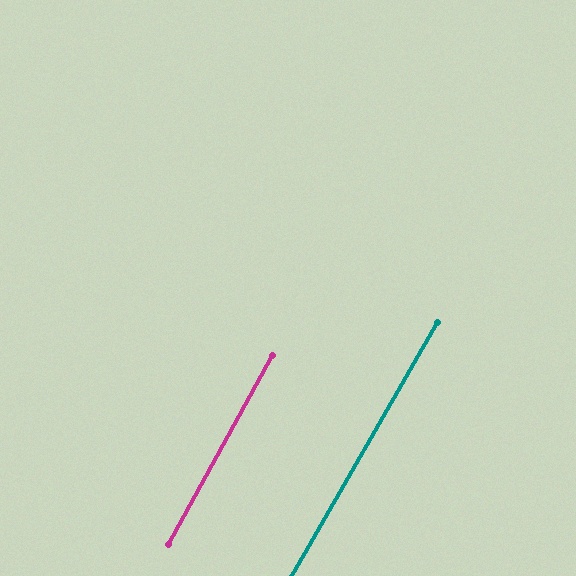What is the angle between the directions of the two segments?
Approximately 1 degree.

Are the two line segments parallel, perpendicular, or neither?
Parallel — their directions differ by only 0.9°.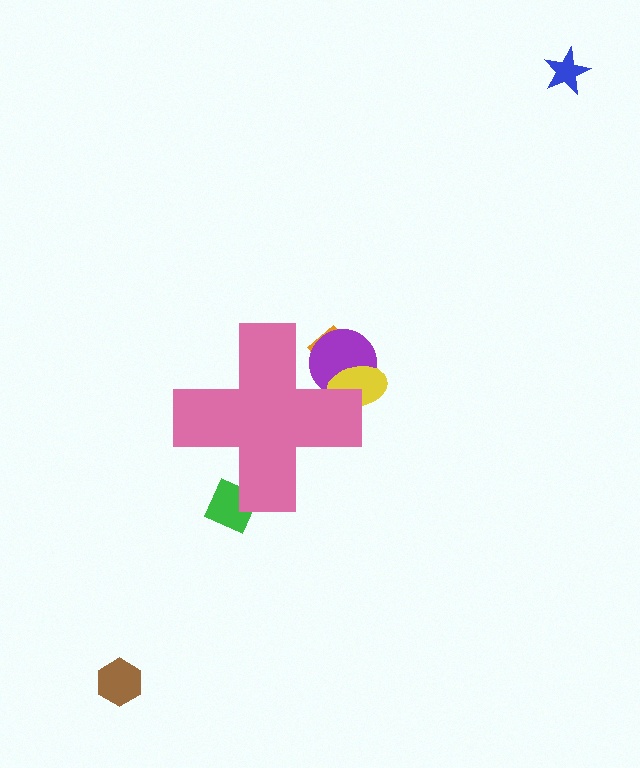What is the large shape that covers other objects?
A pink cross.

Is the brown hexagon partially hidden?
No, the brown hexagon is fully visible.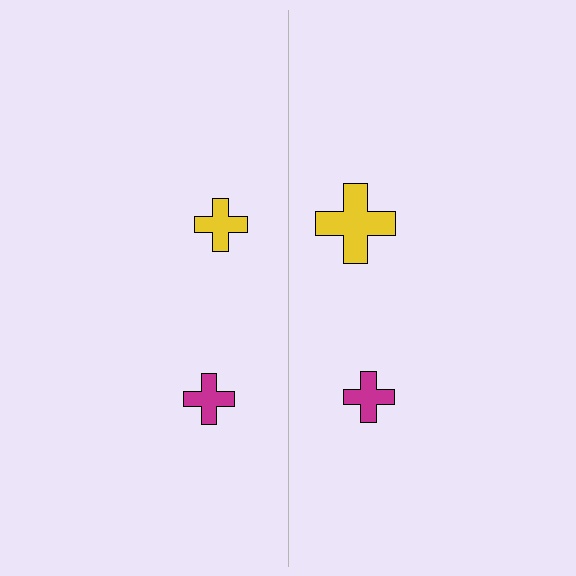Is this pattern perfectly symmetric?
No, the pattern is not perfectly symmetric. The yellow cross on the right side has a different size than its mirror counterpart.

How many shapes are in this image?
There are 4 shapes in this image.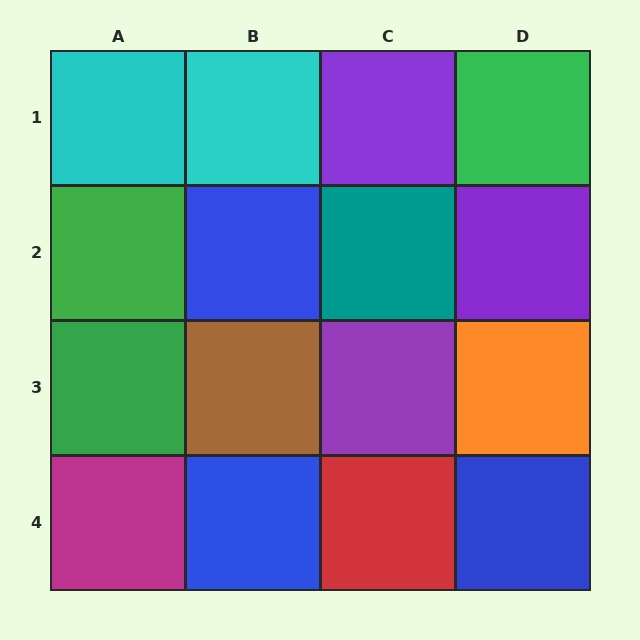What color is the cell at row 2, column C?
Teal.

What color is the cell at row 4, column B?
Blue.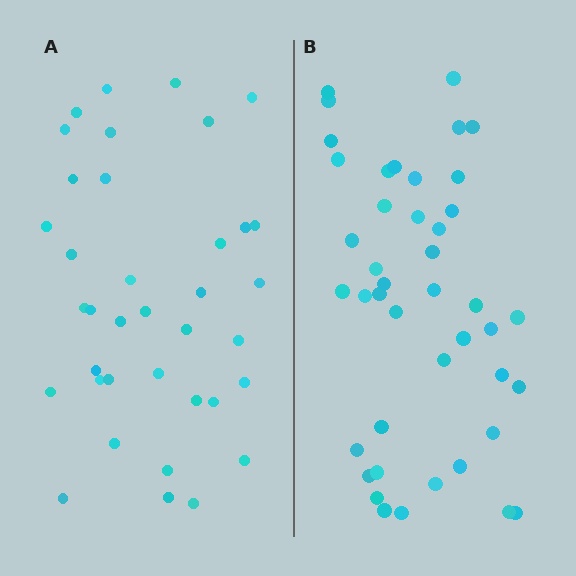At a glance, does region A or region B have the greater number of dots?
Region B (the right region) has more dots.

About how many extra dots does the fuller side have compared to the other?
Region B has about 6 more dots than region A.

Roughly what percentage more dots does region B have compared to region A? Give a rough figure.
About 15% more.